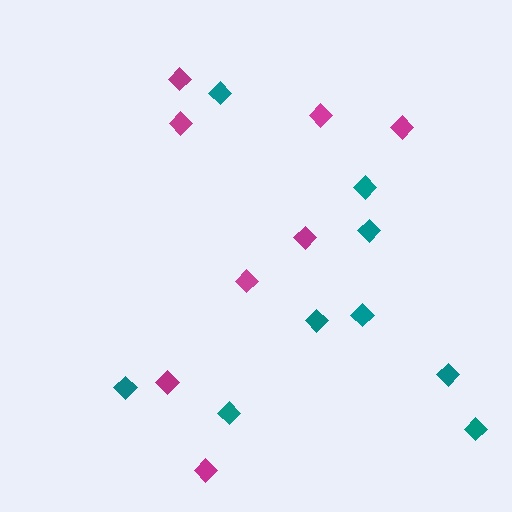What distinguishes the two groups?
There are 2 groups: one group of magenta diamonds (8) and one group of teal diamonds (9).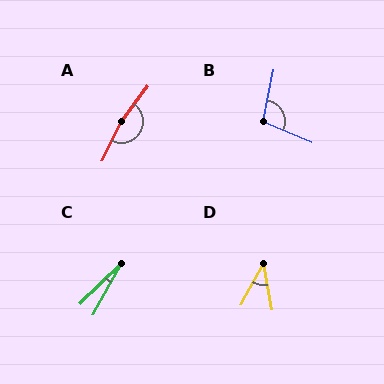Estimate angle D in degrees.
Approximately 39 degrees.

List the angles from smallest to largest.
C (17°), D (39°), B (102°), A (169°).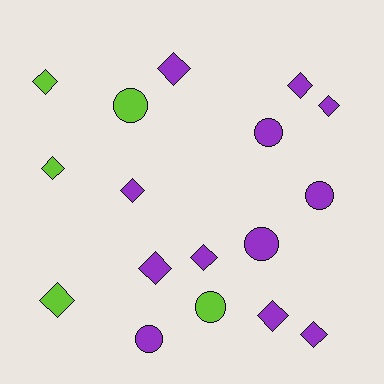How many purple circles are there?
There are 4 purple circles.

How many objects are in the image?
There are 17 objects.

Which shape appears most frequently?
Diamond, with 11 objects.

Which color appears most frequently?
Purple, with 12 objects.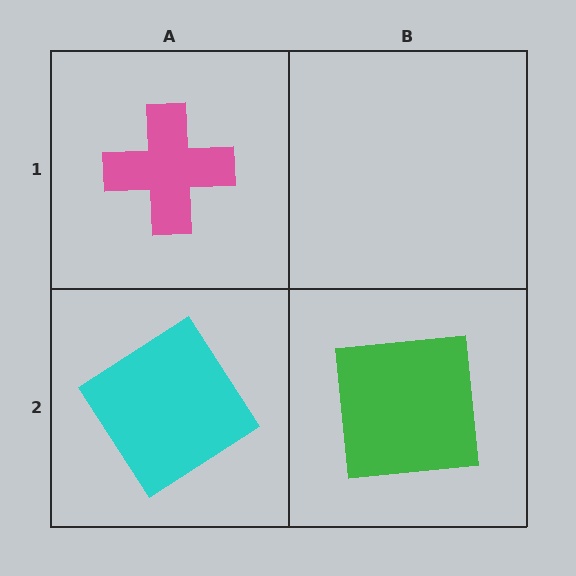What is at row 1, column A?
A pink cross.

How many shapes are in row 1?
1 shape.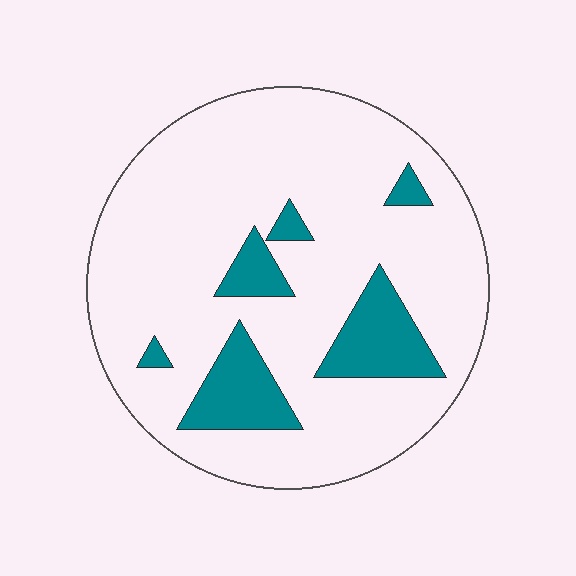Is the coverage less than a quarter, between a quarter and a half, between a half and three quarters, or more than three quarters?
Less than a quarter.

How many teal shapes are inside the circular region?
6.